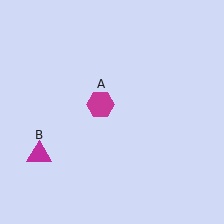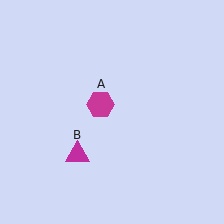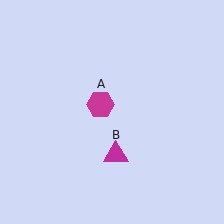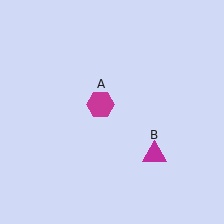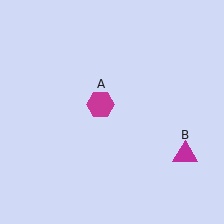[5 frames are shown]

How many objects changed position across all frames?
1 object changed position: magenta triangle (object B).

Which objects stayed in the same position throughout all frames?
Magenta hexagon (object A) remained stationary.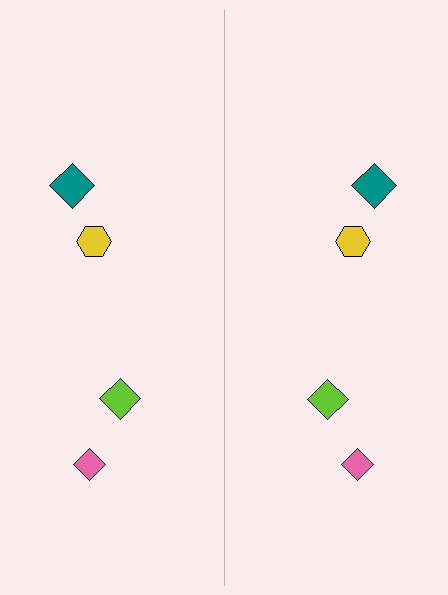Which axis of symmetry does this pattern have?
The pattern has a vertical axis of symmetry running through the center of the image.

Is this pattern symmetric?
Yes, this pattern has bilateral (reflection) symmetry.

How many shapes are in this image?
There are 8 shapes in this image.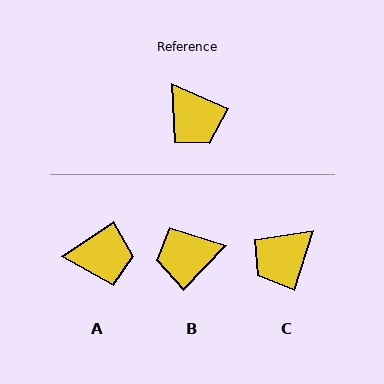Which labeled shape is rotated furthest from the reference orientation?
B, about 110 degrees away.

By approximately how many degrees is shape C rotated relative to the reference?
Approximately 84 degrees clockwise.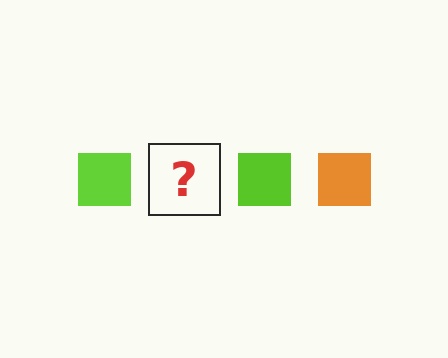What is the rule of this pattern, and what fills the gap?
The rule is that the pattern cycles through lime, orange squares. The gap should be filled with an orange square.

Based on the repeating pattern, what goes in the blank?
The blank should be an orange square.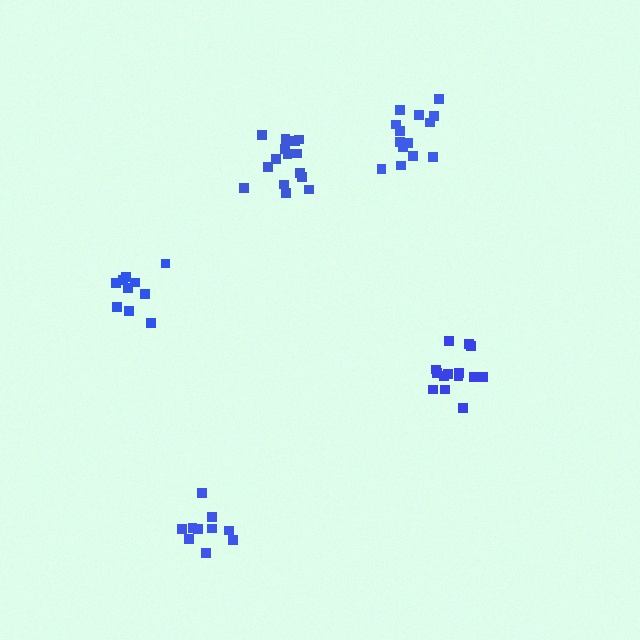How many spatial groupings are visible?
There are 5 spatial groupings.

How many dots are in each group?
Group 1: 14 dots, Group 2: 10 dots, Group 3: 10 dots, Group 4: 15 dots, Group 5: 14 dots (63 total).